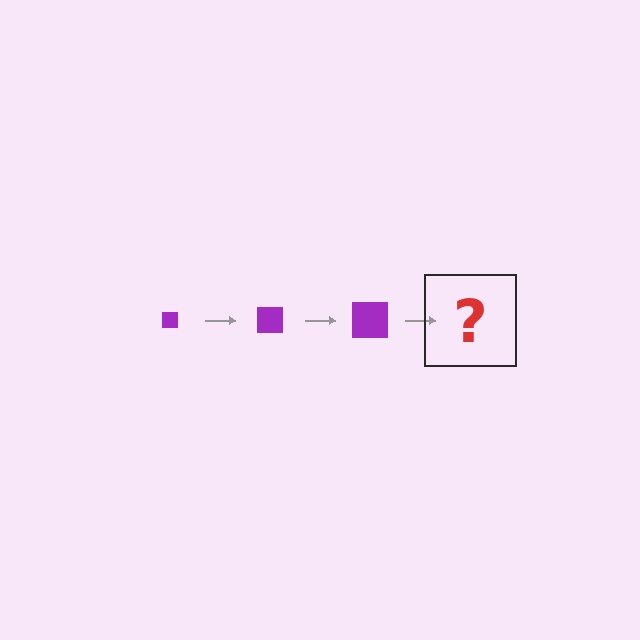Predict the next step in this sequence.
The next step is a purple square, larger than the previous one.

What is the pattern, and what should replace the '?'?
The pattern is that the square gets progressively larger each step. The '?' should be a purple square, larger than the previous one.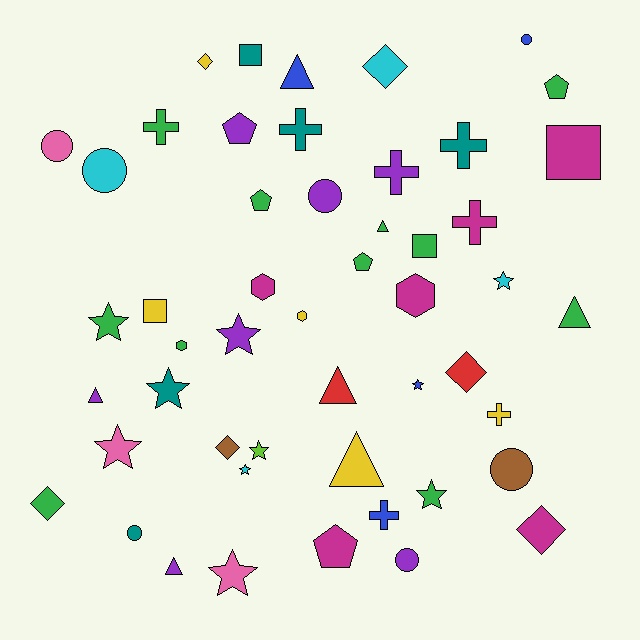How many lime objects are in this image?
There is 1 lime object.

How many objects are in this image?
There are 50 objects.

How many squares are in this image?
There are 4 squares.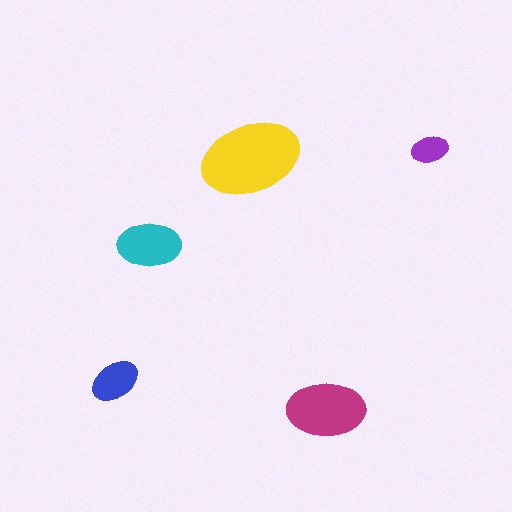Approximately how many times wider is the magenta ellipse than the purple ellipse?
About 2 times wider.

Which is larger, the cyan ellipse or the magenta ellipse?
The magenta one.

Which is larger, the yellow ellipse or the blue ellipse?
The yellow one.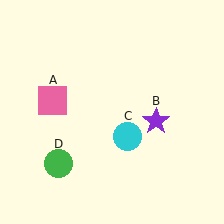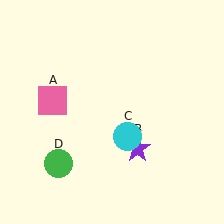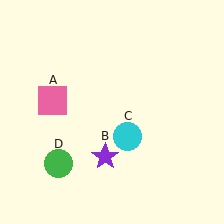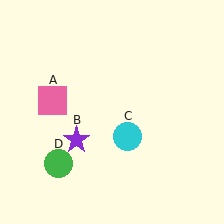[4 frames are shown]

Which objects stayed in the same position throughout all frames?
Pink square (object A) and cyan circle (object C) and green circle (object D) remained stationary.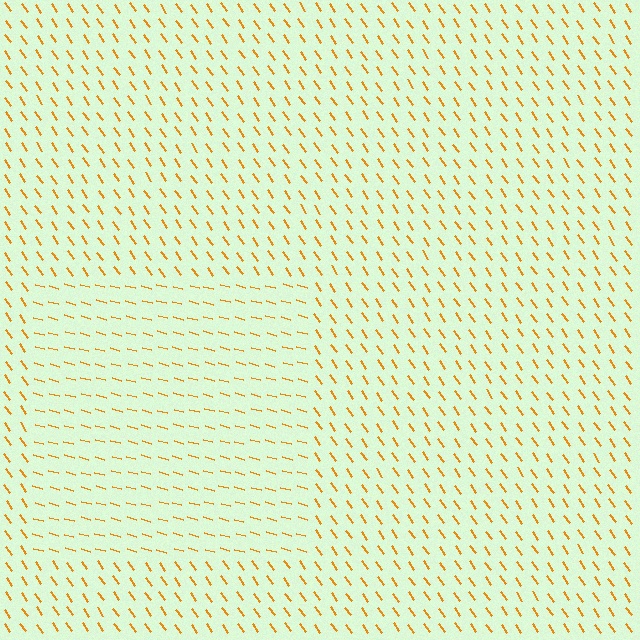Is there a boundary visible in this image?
Yes, there is a texture boundary formed by a change in line orientation.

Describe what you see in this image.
The image is filled with small orange line segments. A rectangle region in the image has lines oriented differently from the surrounding lines, creating a visible texture boundary.